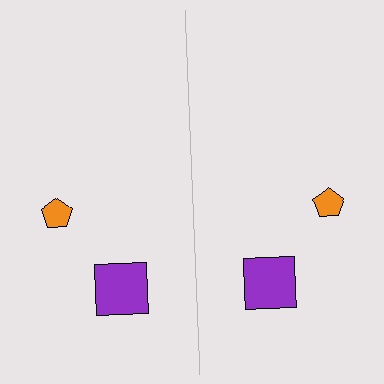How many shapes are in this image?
There are 4 shapes in this image.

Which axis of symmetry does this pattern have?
The pattern has a vertical axis of symmetry running through the center of the image.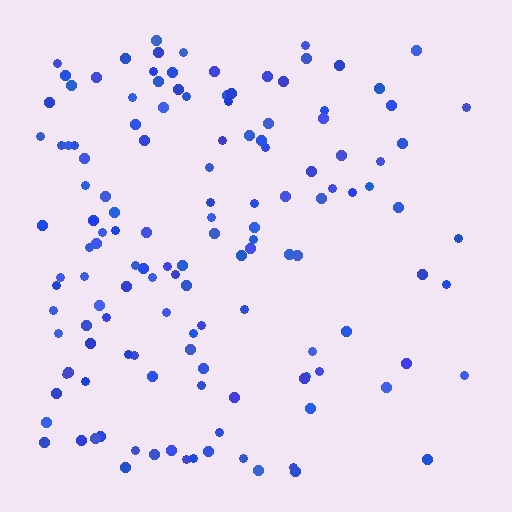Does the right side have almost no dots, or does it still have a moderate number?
Still a moderate number, just noticeably fewer than the left.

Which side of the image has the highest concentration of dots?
The left.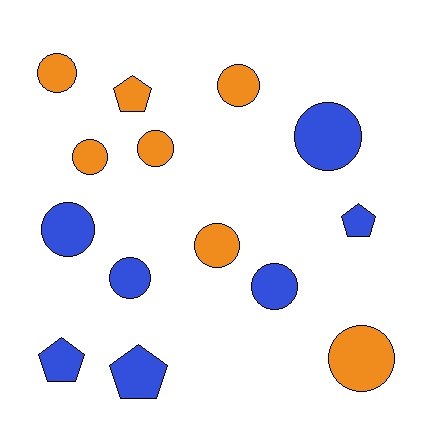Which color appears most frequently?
Blue, with 7 objects.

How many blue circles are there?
There are 4 blue circles.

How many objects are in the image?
There are 14 objects.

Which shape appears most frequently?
Circle, with 10 objects.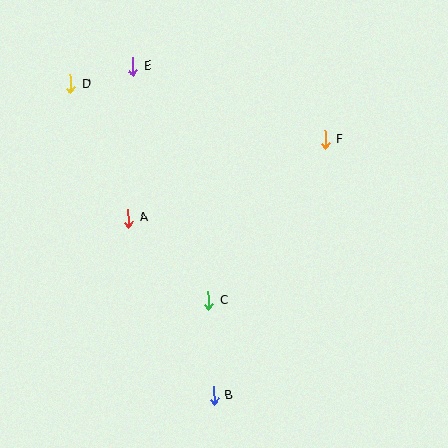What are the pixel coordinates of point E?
Point E is at (133, 66).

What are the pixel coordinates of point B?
Point B is at (214, 396).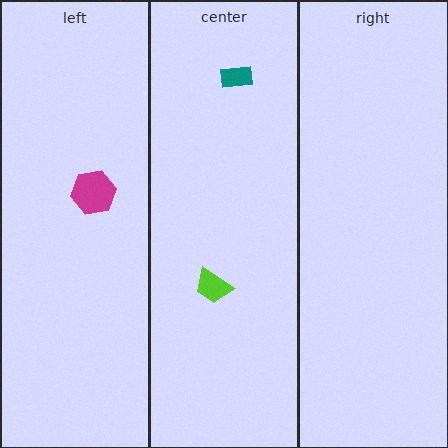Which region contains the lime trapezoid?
The center region.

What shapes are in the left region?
The magenta hexagon.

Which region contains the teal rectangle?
The center region.